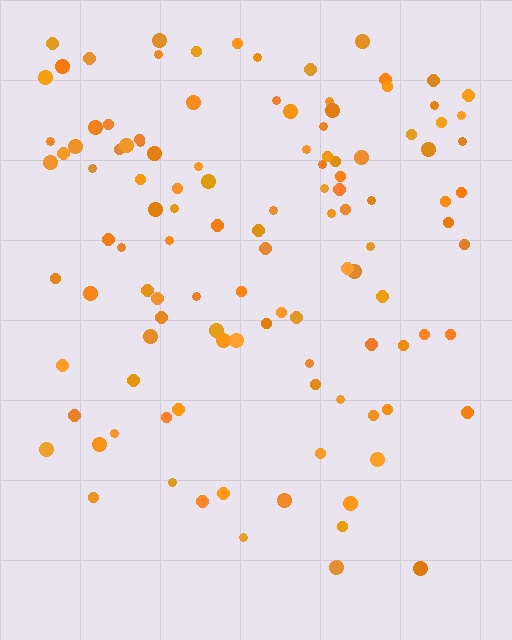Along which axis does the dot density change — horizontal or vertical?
Vertical.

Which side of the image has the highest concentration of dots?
The top.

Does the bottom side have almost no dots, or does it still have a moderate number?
Still a moderate number, just noticeably fewer than the top.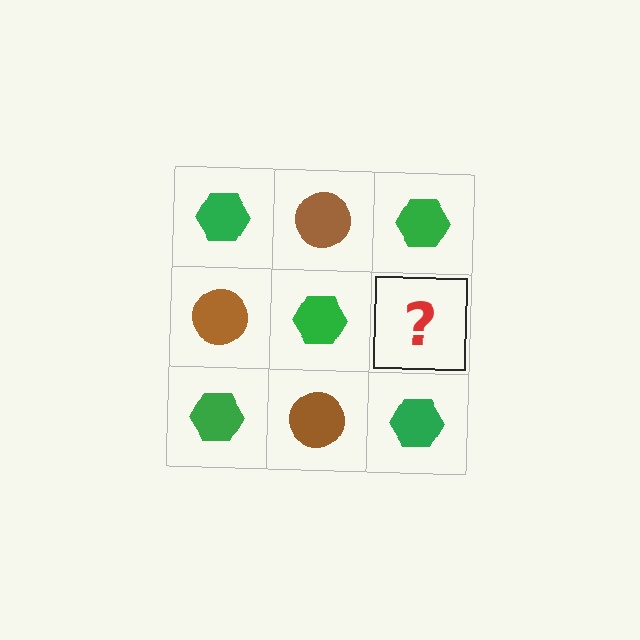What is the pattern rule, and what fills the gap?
The rule is that it alternates green hexagon and brown circle in a checkerboard pattern. The gap should be filled with a brown circle.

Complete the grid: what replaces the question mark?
The question mark should be replaced with a brown circle.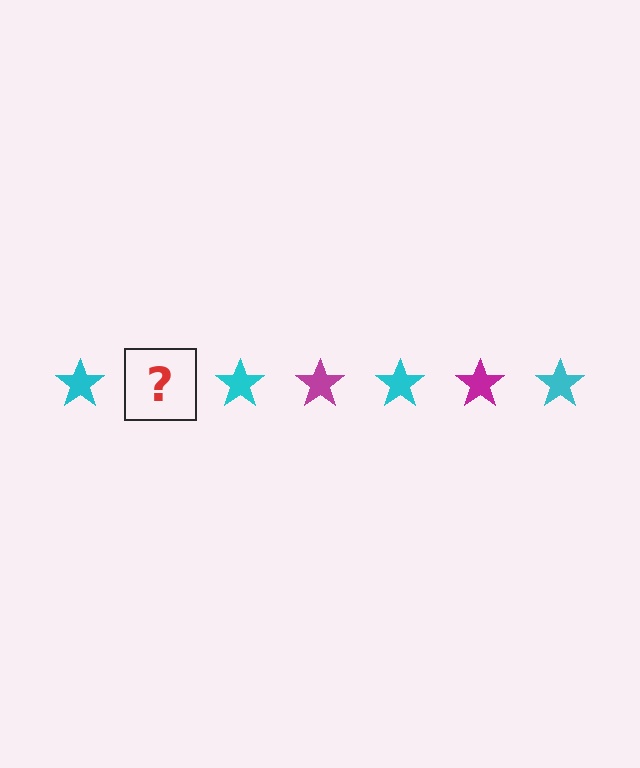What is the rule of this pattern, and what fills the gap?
The rule is that the pattern cycles through cyan, magenta stars. The gap should be filled with a magenta star.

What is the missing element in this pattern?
The missing element is a magenta star.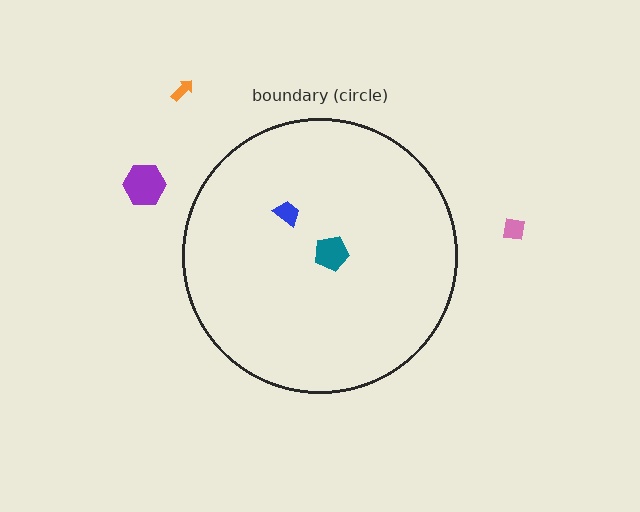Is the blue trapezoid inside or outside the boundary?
Inside.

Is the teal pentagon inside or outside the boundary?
Inside.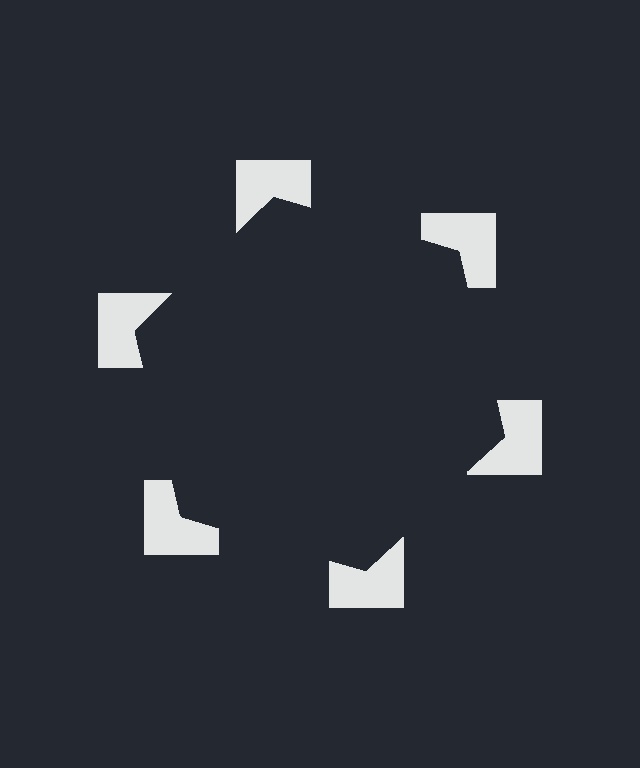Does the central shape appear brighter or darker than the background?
It typically appears slightly darker than the background, even though no actual brightness change is drawn.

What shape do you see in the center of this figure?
An illusory hexagon — its edges are inferred from the aligned wedge cuts in the notched squares, not physically drawn.